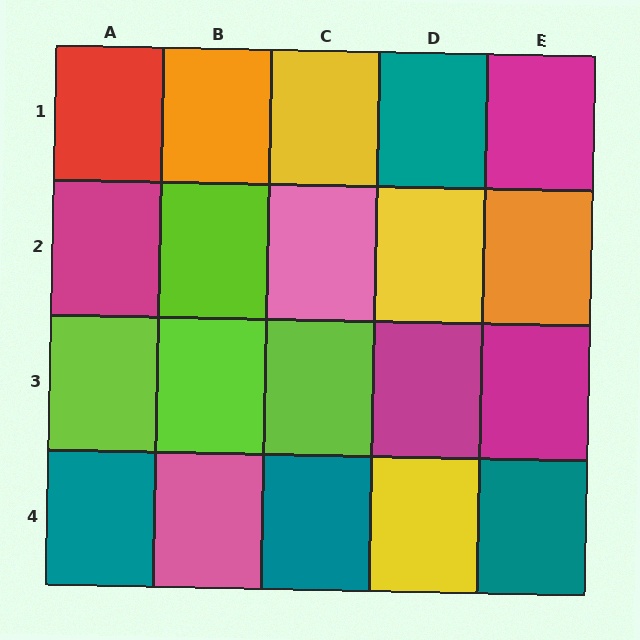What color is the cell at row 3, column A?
Lime.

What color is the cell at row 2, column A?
Magenta.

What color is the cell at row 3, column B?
Lime.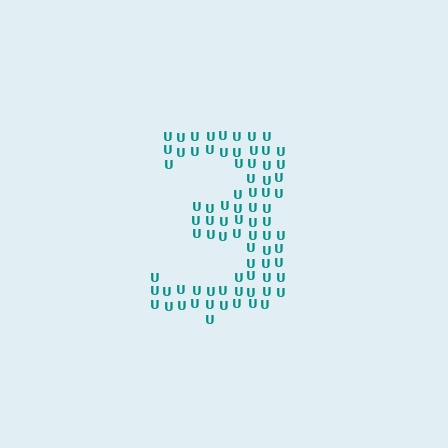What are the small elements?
The small elements are letter U's.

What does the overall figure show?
The overall figure shows the digit 3.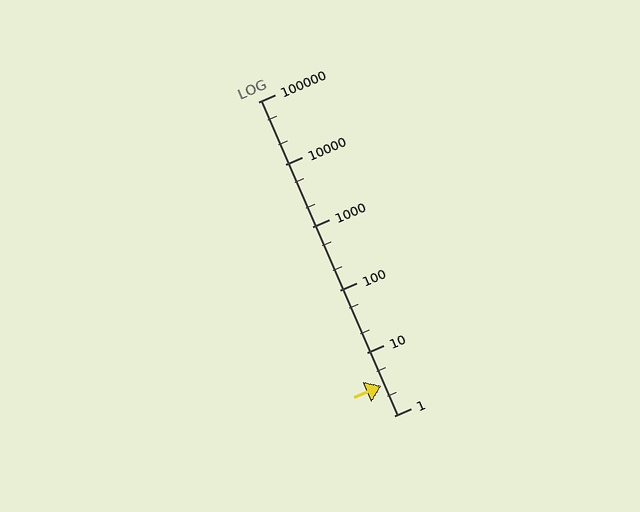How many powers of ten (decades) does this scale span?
The scale spans 5 decades, from 1 to 100000.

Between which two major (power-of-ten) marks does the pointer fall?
The pointer is between 1 and 10.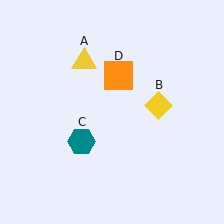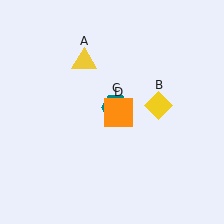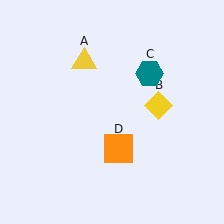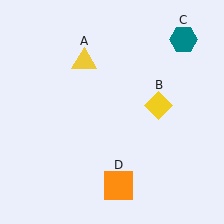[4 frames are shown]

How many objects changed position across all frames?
2 objects changed position: teal hexagon (object C), orange square (object D).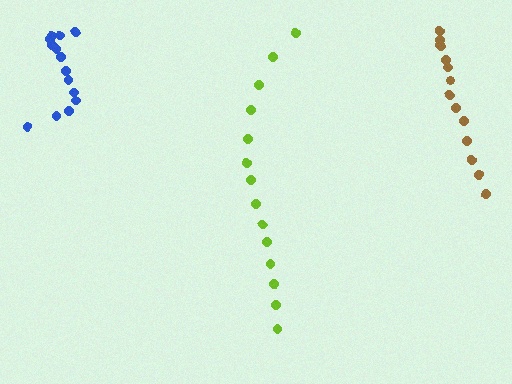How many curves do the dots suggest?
There are 3 distinct paths.